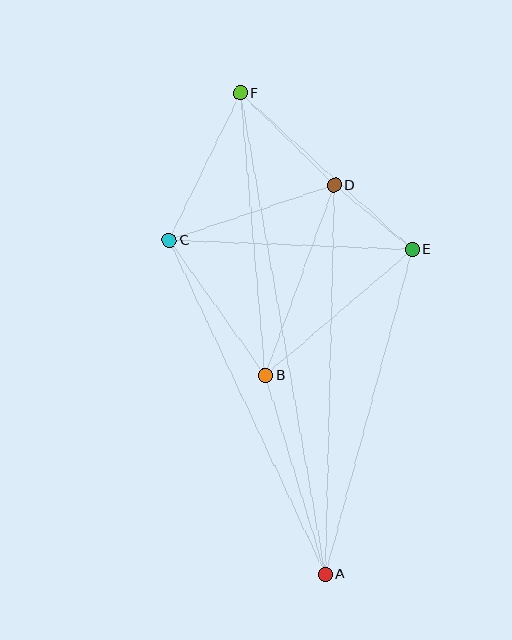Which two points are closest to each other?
Points D and E are closest to each other.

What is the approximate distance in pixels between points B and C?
The distance between B and C is approximately 166 pixels.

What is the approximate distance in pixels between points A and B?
The distance between A and B is approximately 208 pixels.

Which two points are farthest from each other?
Points A and F are farthest from each other.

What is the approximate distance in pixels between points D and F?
The distance between D and F is approximately 132 pixels.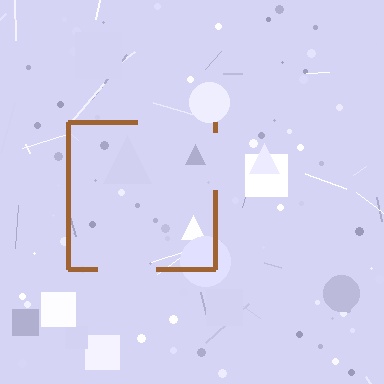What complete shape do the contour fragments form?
The contour fragments form a square.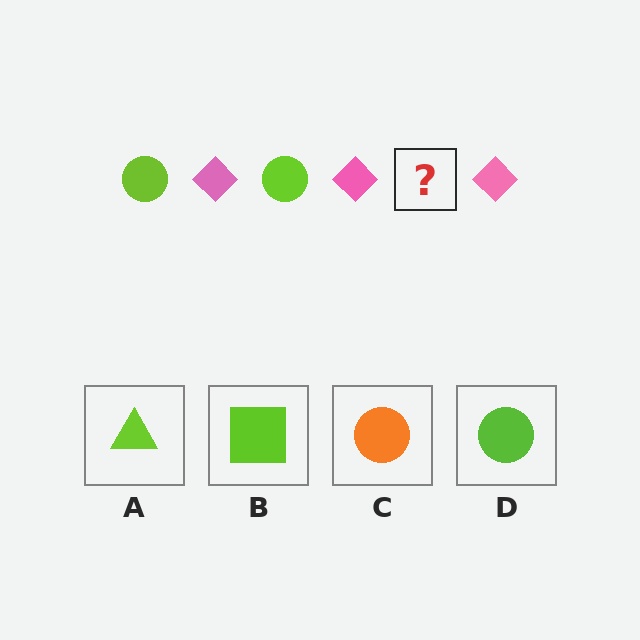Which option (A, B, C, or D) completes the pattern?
D.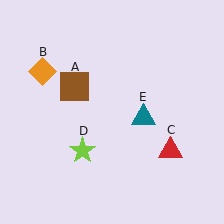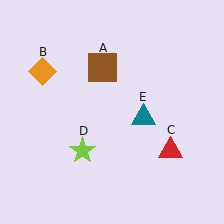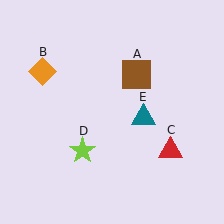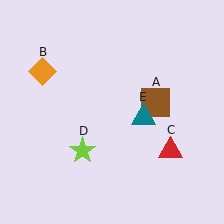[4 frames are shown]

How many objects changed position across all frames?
1 object changed position: brown square (object A).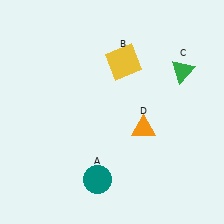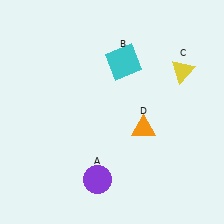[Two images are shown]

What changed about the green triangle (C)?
In Image 1, C is green. In Image 2, it changed to yellow.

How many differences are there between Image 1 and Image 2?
There are 3 differences between the two images.